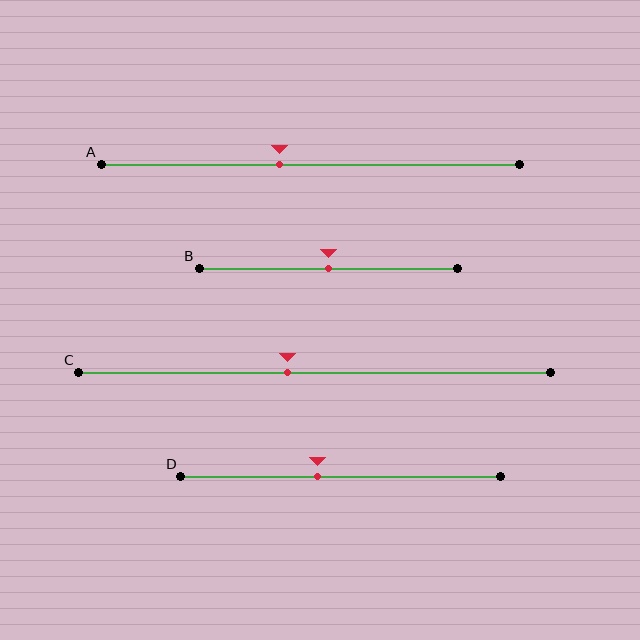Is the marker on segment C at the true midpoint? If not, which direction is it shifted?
No, the marker on segment C is shifted to the left by about 6% of the segment length.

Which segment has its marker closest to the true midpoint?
Segment B has its marker closest to the true midpoint.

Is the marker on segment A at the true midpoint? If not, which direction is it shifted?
No, the marker on segment A is shifted to the left by about 7% of the segment length.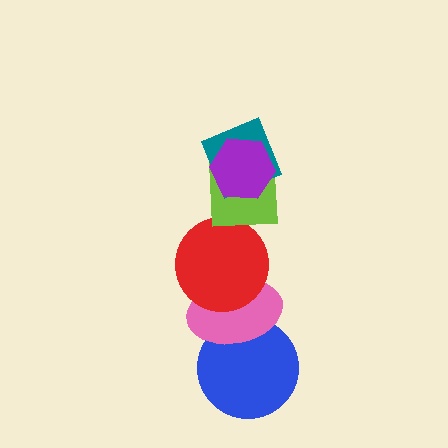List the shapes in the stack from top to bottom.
From top to bottom: the purple hexagon, the teal diamond, the lime square, the red circle, the pink ellipse, the blue circle.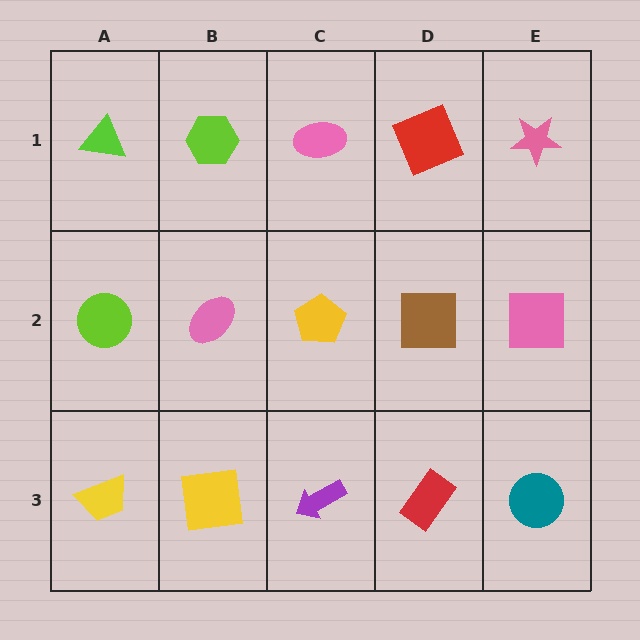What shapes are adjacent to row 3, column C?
A yellow pentagon (row 2, column C), a yellow square (row 3, column B), a red rectangle (row 3, column D).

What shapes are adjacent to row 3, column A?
A lime circle (row 2, column A), a yellow square (row 3, column B).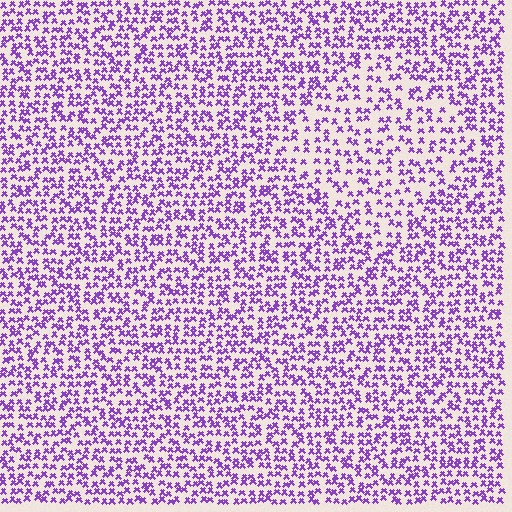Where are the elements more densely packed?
The elements are more densely packed outside the diamond boundary.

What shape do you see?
I see a diamond.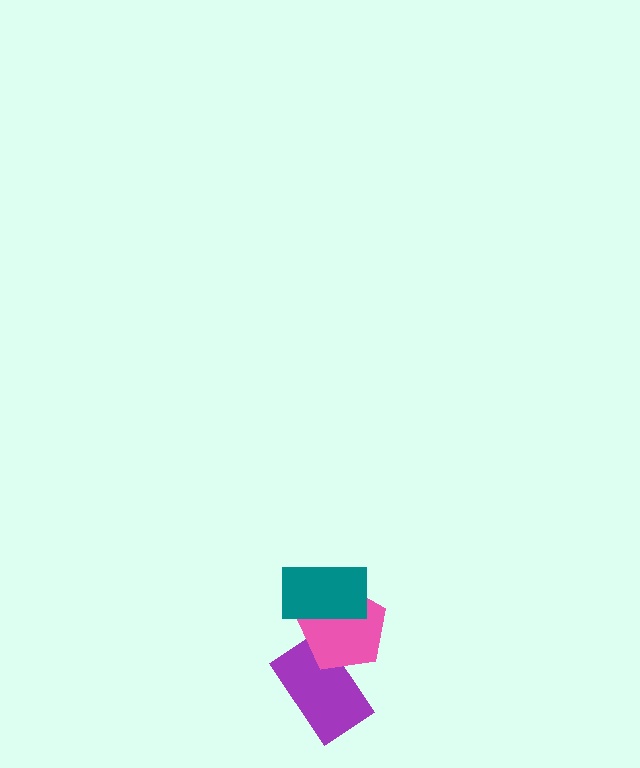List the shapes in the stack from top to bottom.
From top to bottom: the teal rectangle, the pink pentagon, the purple rectangle.